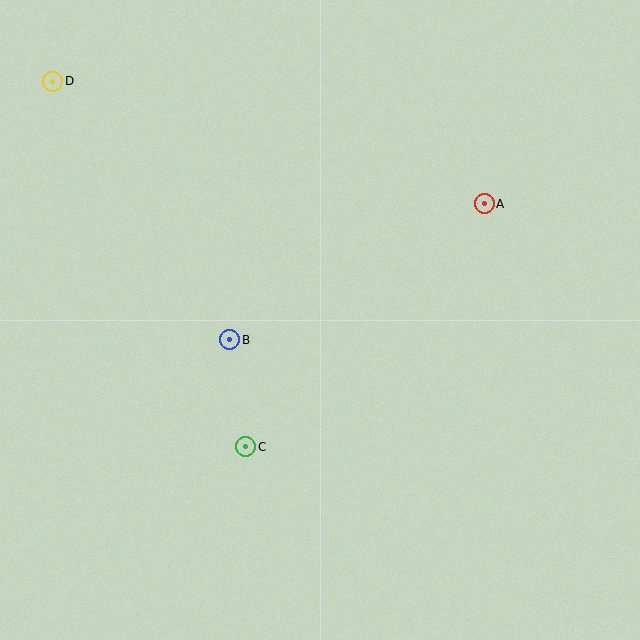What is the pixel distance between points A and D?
The distance between A and D is 448 pixels.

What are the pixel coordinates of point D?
Point D is at (53, 81).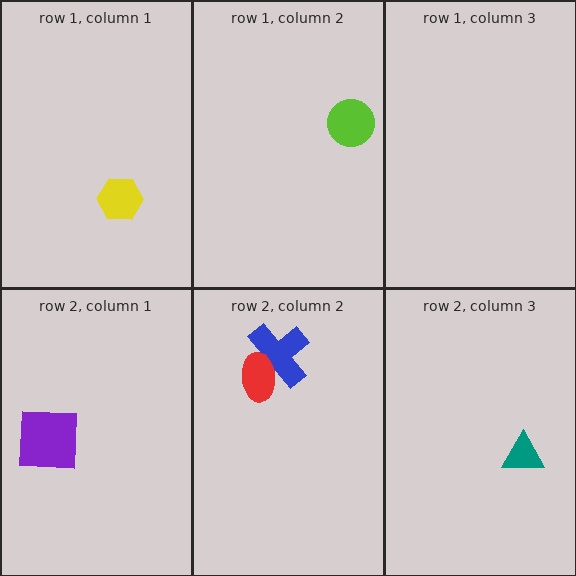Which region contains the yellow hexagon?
The row 1, column 1 region.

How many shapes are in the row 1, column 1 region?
1.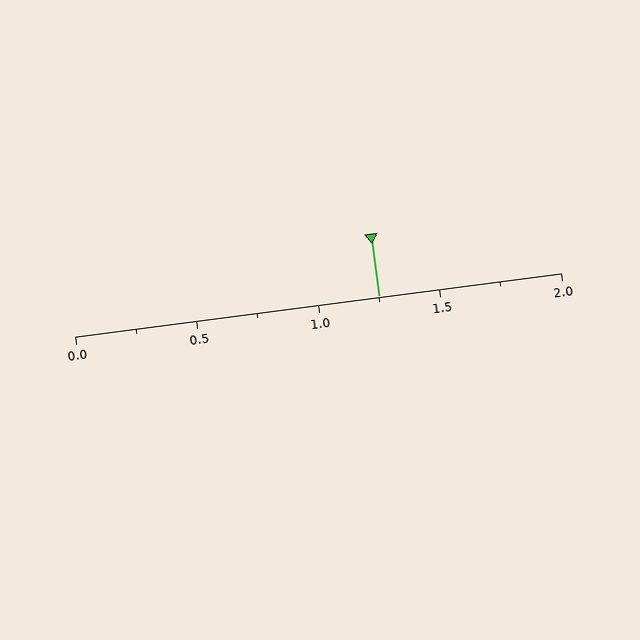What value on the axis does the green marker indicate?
The marker indicates approximately 1.25.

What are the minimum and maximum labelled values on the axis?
The axis runs from 0.0 to 2.0.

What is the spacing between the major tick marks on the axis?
The major ticks are spaced 0.5 apart.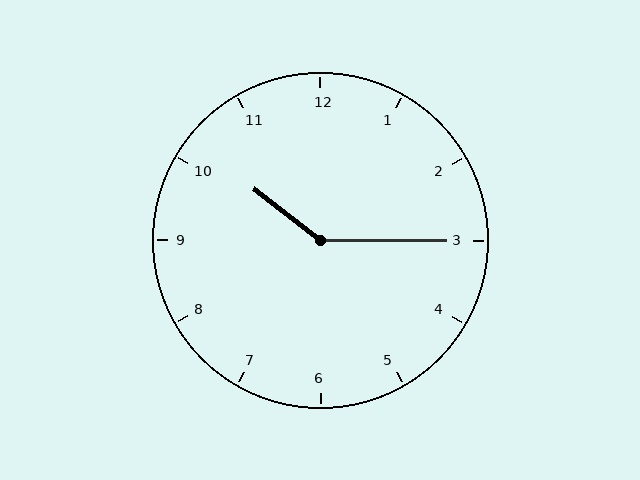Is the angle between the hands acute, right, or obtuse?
It is obtuse.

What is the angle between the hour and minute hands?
Approximately 142 degrees.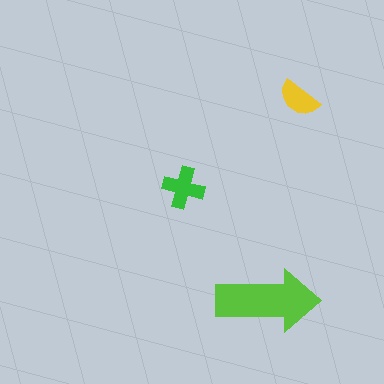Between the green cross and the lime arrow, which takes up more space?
The lime arrow.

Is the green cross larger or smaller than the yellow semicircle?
Larger.